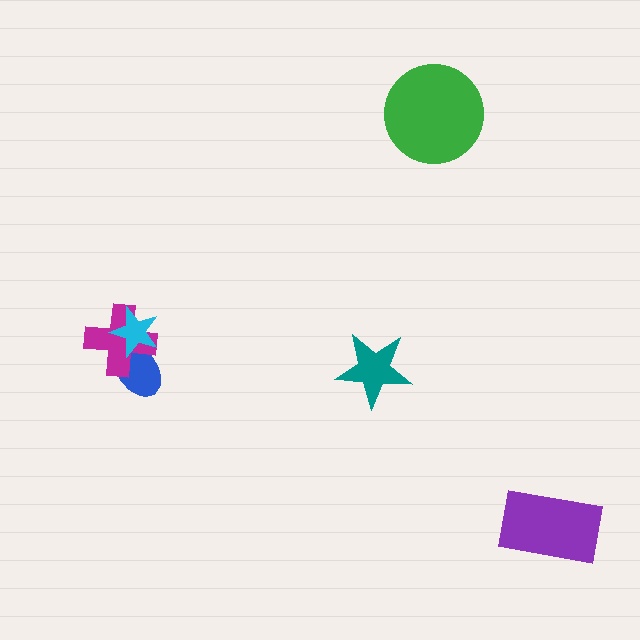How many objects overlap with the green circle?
0 objects overlap with the green circle.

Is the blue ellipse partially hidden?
Yes, it is partially covered by another shape.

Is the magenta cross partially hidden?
Yes, it is partially covered by another shape.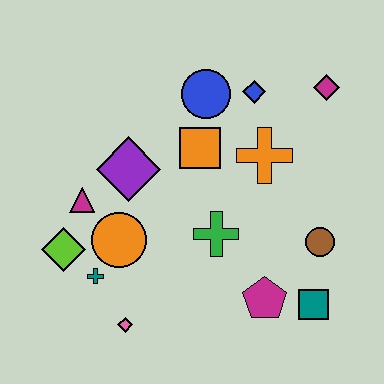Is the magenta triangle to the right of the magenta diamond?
No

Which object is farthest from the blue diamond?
The pink diamond is farthest from the blue diamond.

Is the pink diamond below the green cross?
Yes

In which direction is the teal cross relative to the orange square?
The teal cross is below the orange square.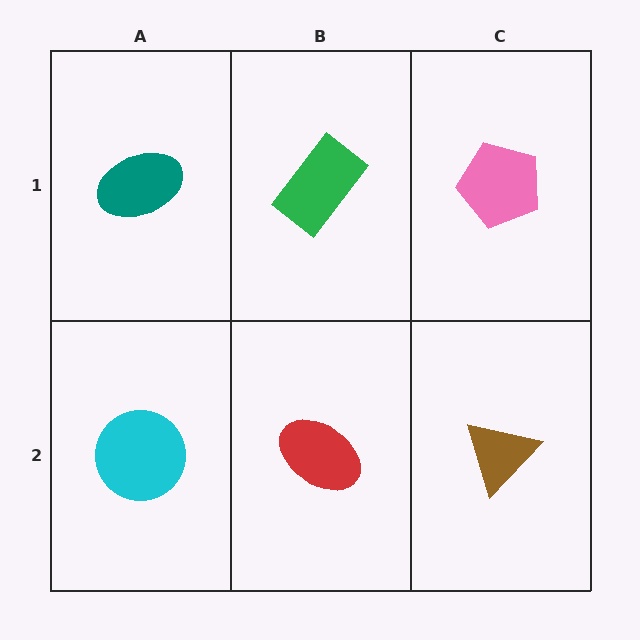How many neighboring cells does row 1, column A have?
2.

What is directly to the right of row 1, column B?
A pink pentagon.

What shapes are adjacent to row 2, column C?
A pink pentagon (row 1, column C), a red ellipse (row 2, column B).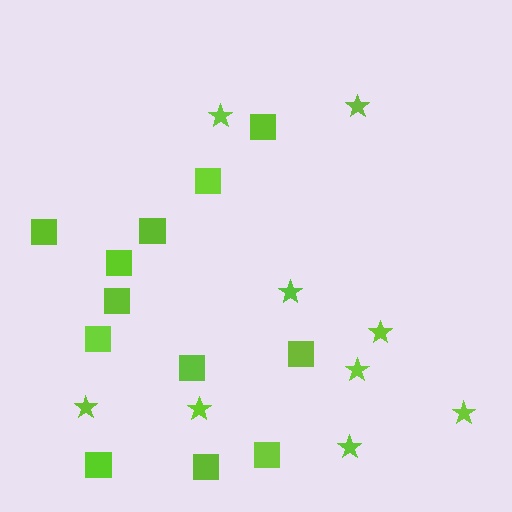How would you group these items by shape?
There are 2 groups: one group of stars (9) and one group of squares (12).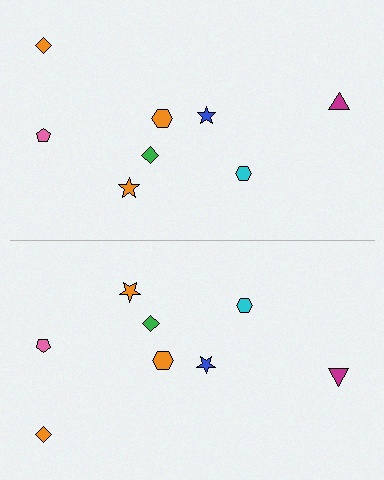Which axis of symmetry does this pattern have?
The pattern has a horizontal axis of symmetry running through the center of the image.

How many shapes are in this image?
There are 16 shapes in this image.